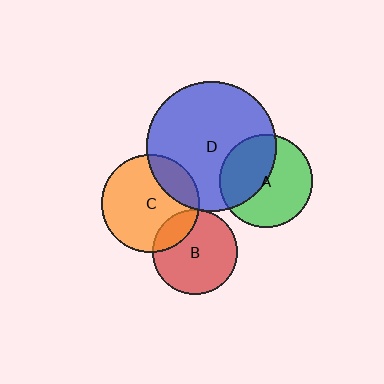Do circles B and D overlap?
Yes.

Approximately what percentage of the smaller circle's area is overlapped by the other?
Approximately 5%.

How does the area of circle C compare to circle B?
Approximately 1.3 times.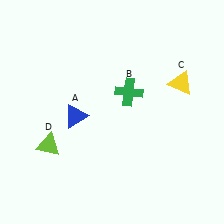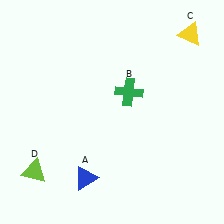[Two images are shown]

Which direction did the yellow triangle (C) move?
The yellow triangle (C) moved up.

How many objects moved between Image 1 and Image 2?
3 objects moved between the two images.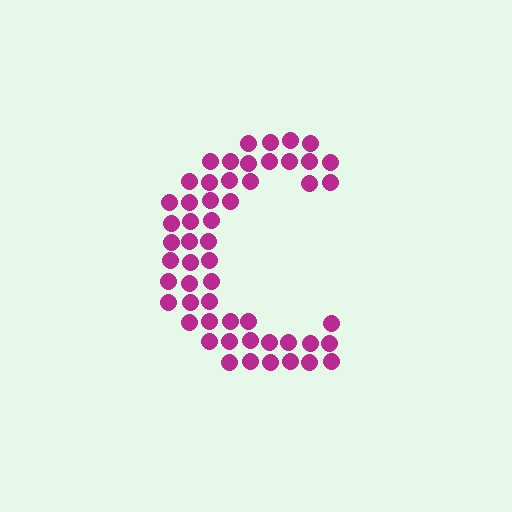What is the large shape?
The large shape is the letter C.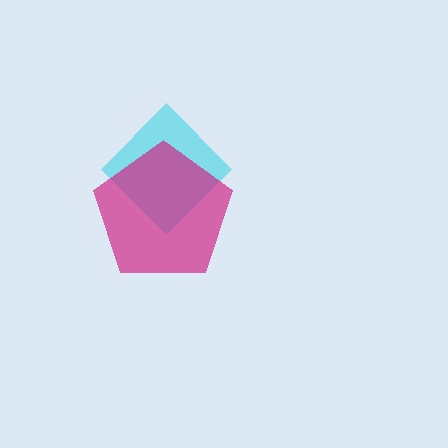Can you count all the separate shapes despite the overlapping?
Yes, there are 2 separate shapes.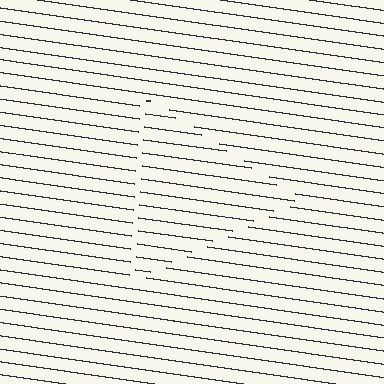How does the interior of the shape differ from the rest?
The interior of the shape contains the same grating, shifted by half a period — the contour is defined by the phase discontinuity where line-ends from the inner and outer gratings abut.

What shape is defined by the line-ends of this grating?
An illusory triangle. The interior of the shape contains the same grating, shifted by half a period — the contour is defined by the phase discontinuity where line-ends from the inner and outer gratings abut.